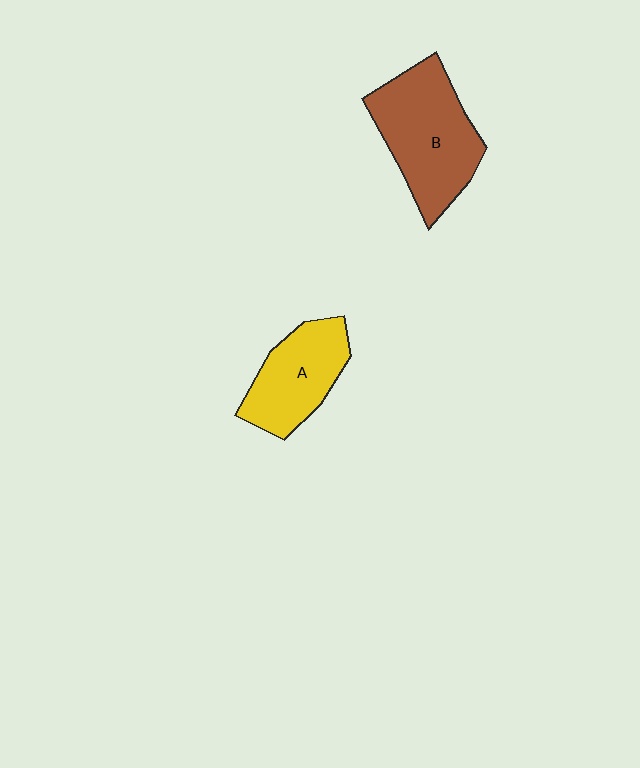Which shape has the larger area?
Shape B (brown).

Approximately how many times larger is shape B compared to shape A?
Approximately 1.4 times.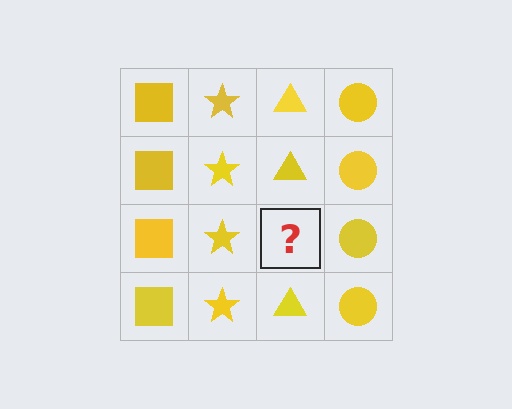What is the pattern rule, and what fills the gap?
The rule is that each column has a consistent shape. The gap should be filled with a yellow triangle.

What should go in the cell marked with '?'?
The missing cell should contain a yellow triangle.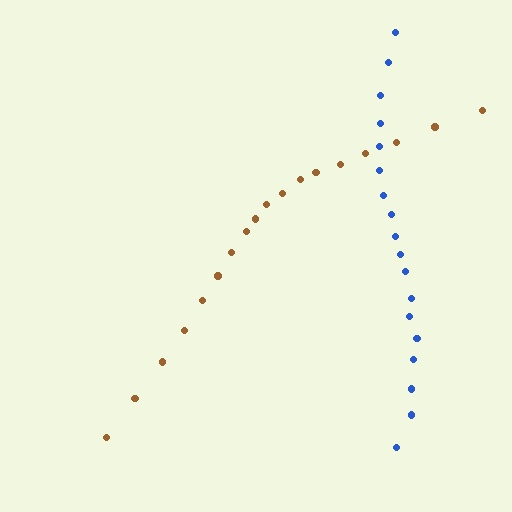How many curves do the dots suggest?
There are 2 distinct paths.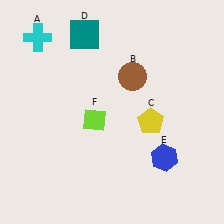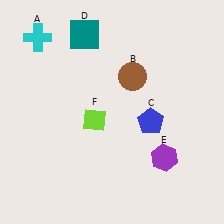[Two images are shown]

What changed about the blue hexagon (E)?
In Image 1, E is blue. In Image 2, it changed to purple.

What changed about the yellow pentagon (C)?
In Image 1, C is yellow. In Image 2, it changed to blue.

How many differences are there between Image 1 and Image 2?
There are 2 differences between the two images.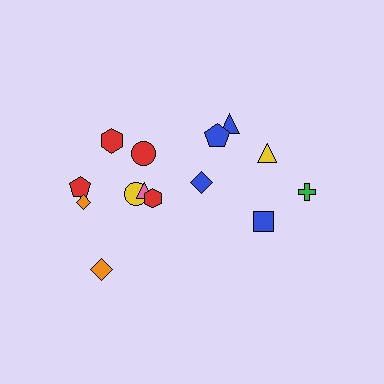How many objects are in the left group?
There are 8 objects.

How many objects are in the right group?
There are 6 objects.